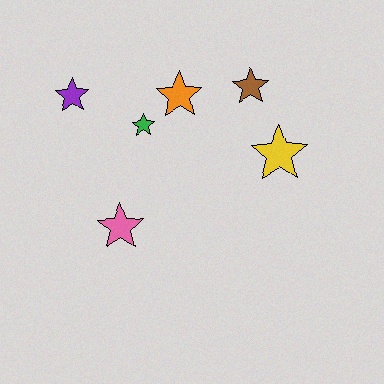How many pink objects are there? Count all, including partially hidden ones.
There is 1 pink object.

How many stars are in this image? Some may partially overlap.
There are 6 stars.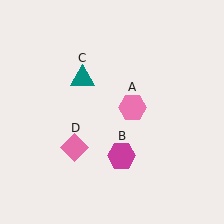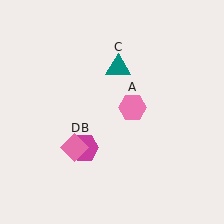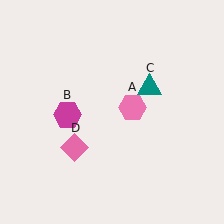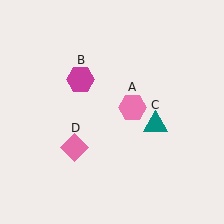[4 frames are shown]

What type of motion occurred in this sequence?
The magenta hexagon (object B), teal triangle (object C) rotated clockwise around the center of the scene.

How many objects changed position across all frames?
2 objects changed position: magenta hexagon (object B), teal triangle (object C).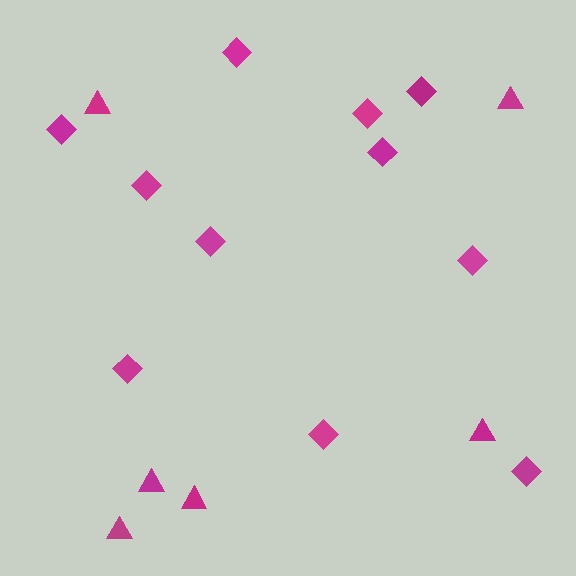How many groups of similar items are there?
There are 2 groups: one group of diamonds (11) and one group of triangles (6).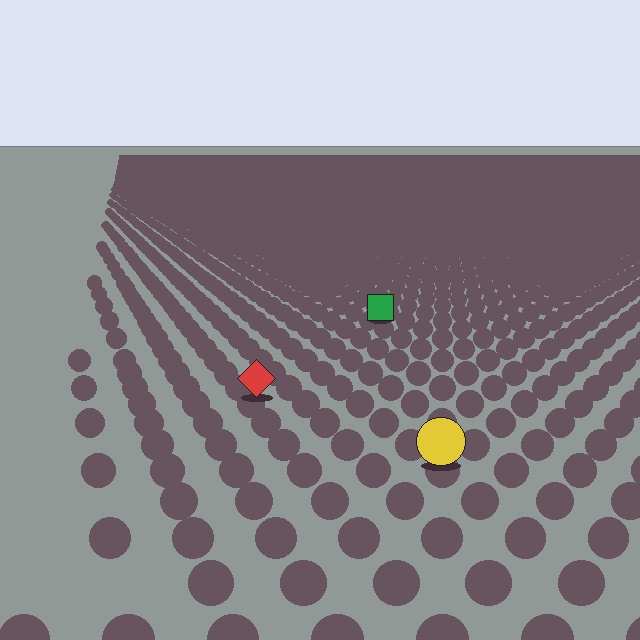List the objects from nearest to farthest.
From nearest to farthest: the yellow circle, the red diamond, the green square.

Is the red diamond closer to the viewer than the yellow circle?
No. The yellow circle is closer — you can tell from the texture gradient: the ground texture is coarser near it.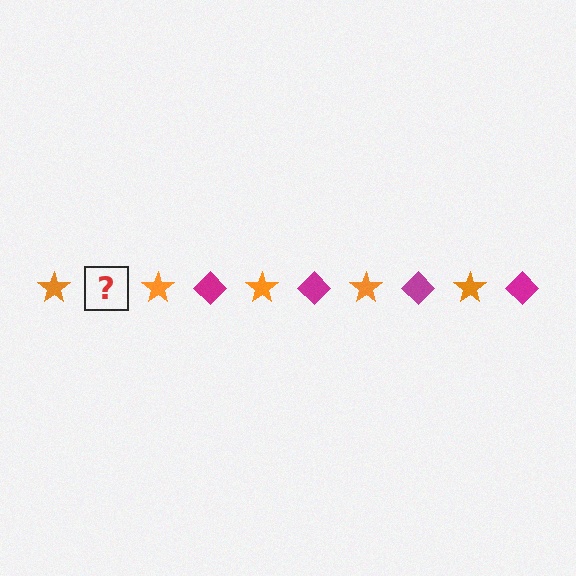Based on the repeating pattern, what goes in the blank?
The blank should be a magenta diamond.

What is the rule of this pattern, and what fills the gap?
The rule is that the pattern alternates between orange star and magenta diamond. The gap should be filled with a magenta diamond.